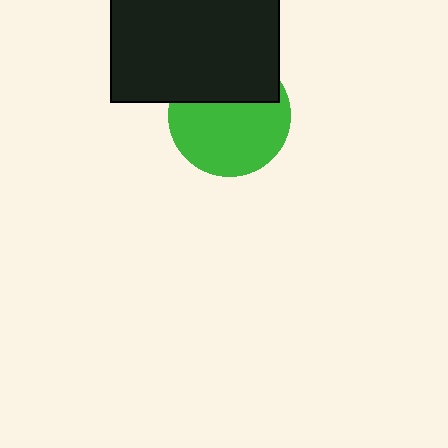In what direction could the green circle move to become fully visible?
The green circle could move down. That would shift it out from behind the black rectangle entirely.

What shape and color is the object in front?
The object in front is a black rectangle.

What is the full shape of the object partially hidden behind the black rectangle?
The partially hidden object is a green circle.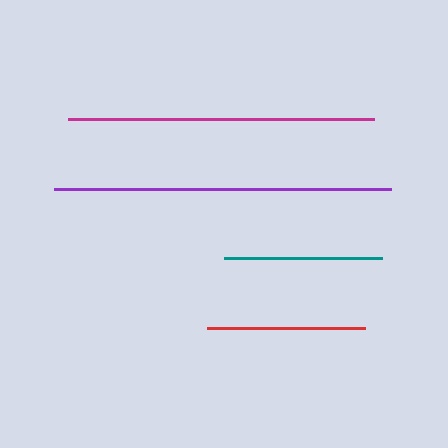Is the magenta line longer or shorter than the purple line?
The purple line is longer than the magenta line.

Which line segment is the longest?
The purple line is the longest at approximately 337 pixels.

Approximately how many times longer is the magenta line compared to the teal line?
The magenta line is approximately 1.9 times the length of the teal line.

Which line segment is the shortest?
The teal line is the shortest at approximately 158 pixels.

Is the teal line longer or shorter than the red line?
The red line is longer than the teal line.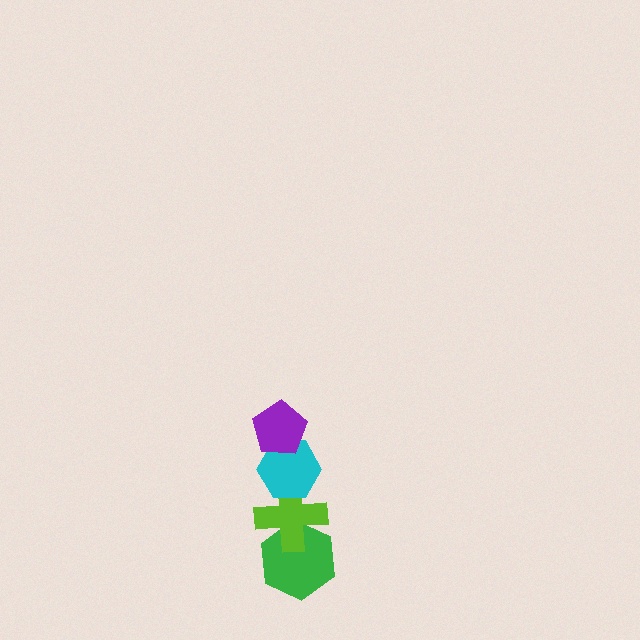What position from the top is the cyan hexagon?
The cyan hexagon is 2nd from the top.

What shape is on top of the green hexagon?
The lime cross is on top of the green hexagon.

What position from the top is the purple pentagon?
The purple pentagon is 1st from the top.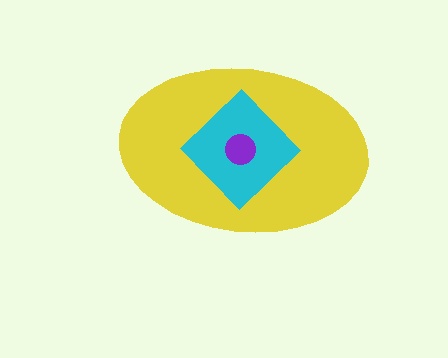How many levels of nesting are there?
3.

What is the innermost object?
The purple circle.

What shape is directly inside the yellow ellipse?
The cyan diamond.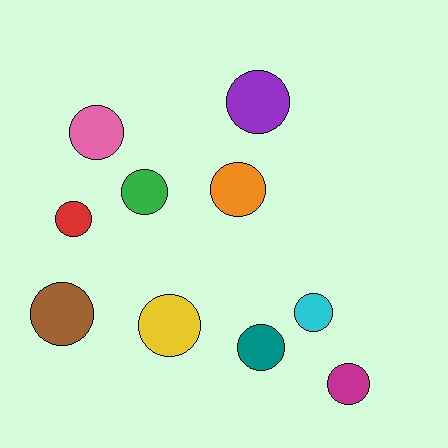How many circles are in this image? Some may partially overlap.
There are 10 circles.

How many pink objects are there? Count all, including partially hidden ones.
There is 1 pink object.